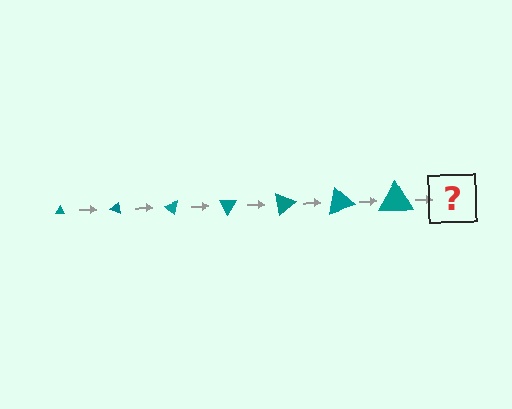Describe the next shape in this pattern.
It should be a triangle, larger than the previous one and rotated 140 degrees from the start.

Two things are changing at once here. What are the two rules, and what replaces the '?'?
The two rules are that the triangle grows larger each step and it rotates 20 degrees each step. The '?' should be a triangle, larger than the previous one and rotated 140 degrees from the start.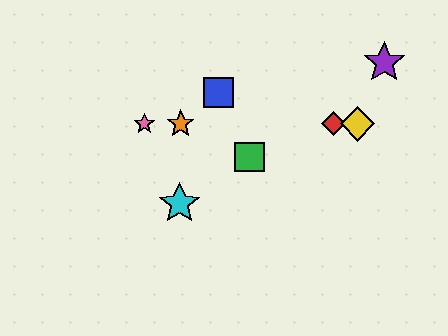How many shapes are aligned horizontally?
4 shapes (the red diamond, the yellow diamond, the orange star, the pink star) are aligned horizontally.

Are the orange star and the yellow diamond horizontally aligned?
Yes, both are at y≈124.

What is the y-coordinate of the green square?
The green square is at y≈157.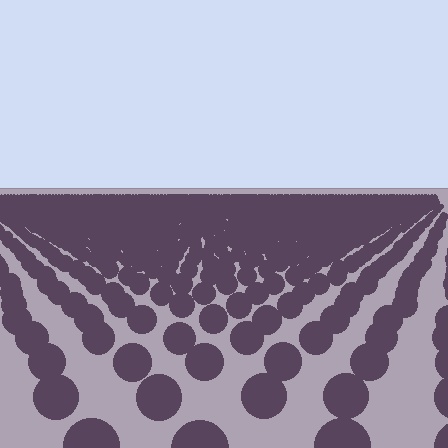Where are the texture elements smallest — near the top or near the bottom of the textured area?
Near the top.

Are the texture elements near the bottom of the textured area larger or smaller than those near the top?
Larger. Near the bottom, elements are closer to the viewer and appear at a bigger on-screen size.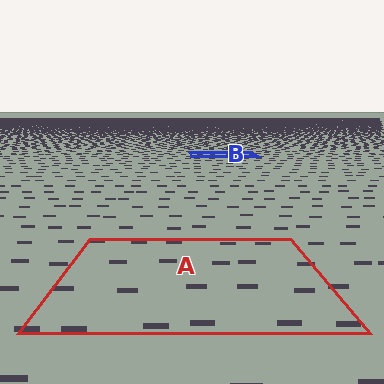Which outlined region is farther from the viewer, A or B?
Region B is farther from the viewer — the texture elements inside it appear smaller and more densely packed.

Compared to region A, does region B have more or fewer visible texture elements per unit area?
Region B has more texture elements per unit area — they are packed more densely because it is farther away.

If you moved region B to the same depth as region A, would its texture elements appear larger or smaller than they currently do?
They would appear larger. At a closer depth, the same texture elements are projected at a bigger on-screen size.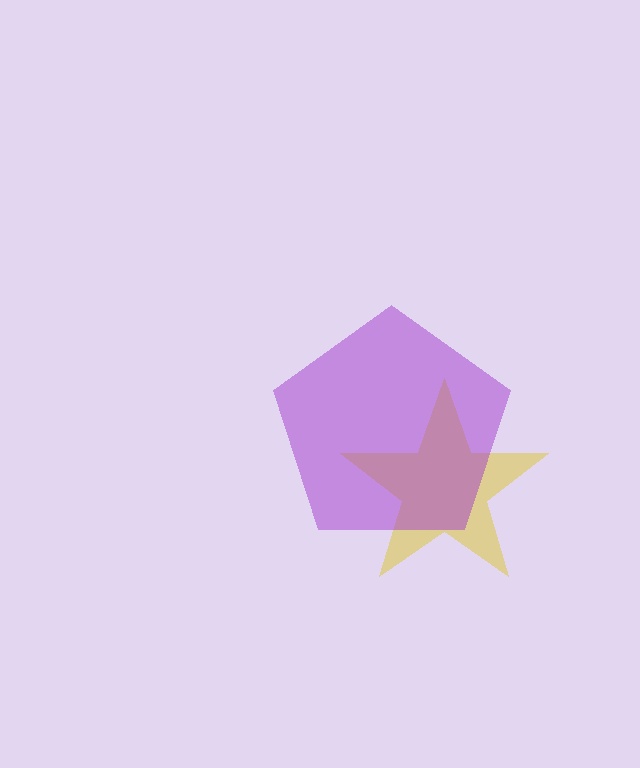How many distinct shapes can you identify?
There are 2 distinct shapes: a yellow star, a purple pentagon.